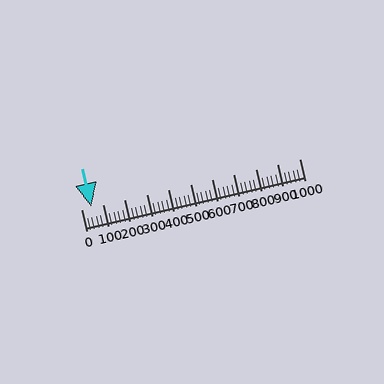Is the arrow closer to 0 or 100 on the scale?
The arrow is closer to 0.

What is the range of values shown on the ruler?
The ruler shows values from 0 to 1000.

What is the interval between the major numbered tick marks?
The major tick marks are spaced 100 units apart.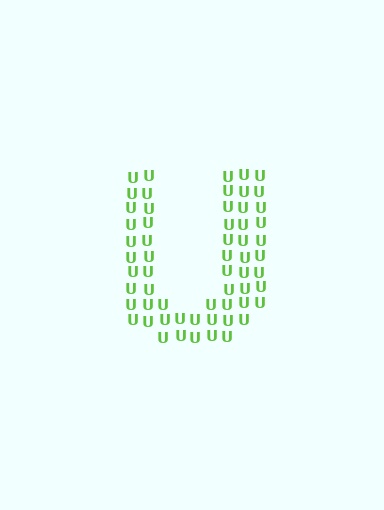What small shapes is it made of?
It is made of small letter U's.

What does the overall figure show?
The overall figure shows the letter U.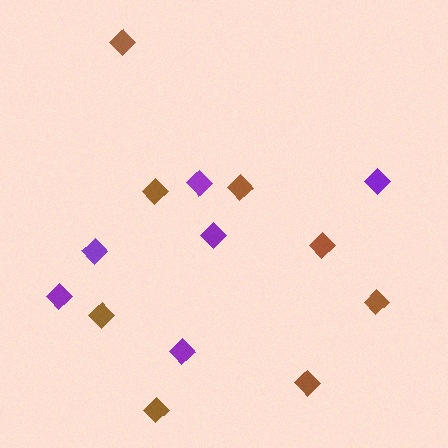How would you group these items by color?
There are 2 groups: one group of brown diamonds (8) and one group of purple diamonds (6).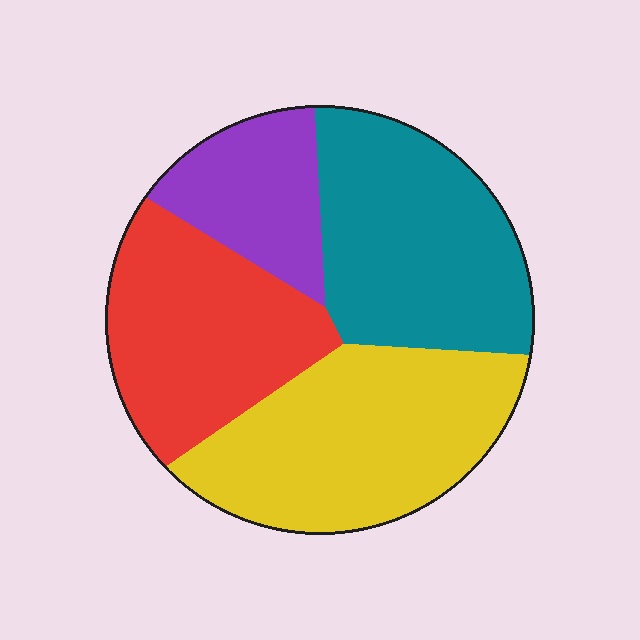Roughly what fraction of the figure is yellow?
Yellow covers around 30% of the figure.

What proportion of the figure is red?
Red covers about 25% of the figure.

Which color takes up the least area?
Purple, at roughly 15%.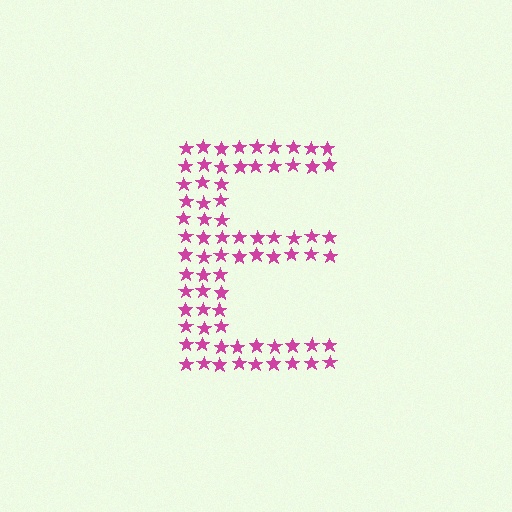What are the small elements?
The small elements are stars.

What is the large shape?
The large shape is the letter E.